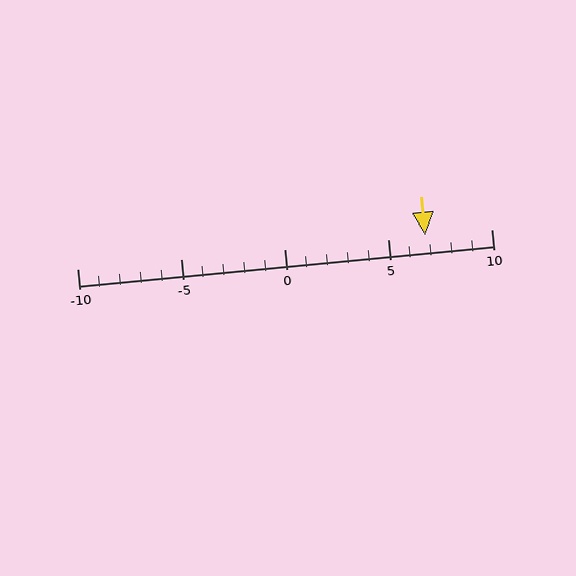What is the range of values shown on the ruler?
The ruler shows values from -10 to 10.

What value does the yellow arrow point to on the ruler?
The yellow arrow points to approximately 7.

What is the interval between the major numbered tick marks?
The major tick marks are spaced 5 units apart.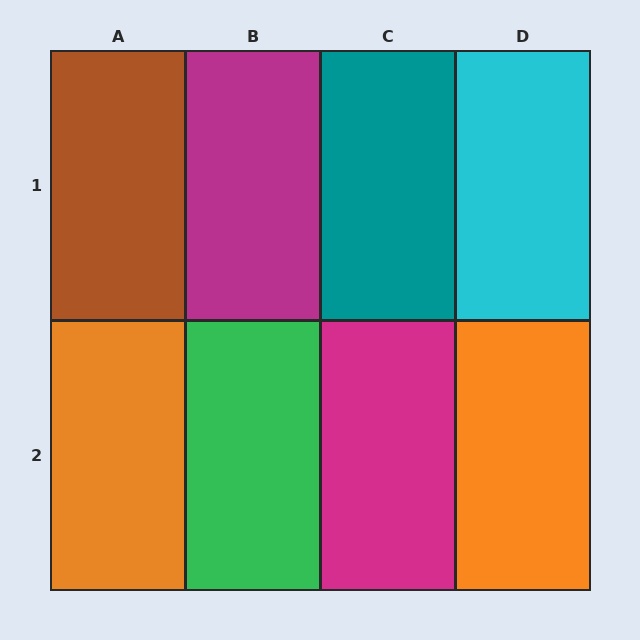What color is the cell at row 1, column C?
Teal.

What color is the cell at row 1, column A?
Brown.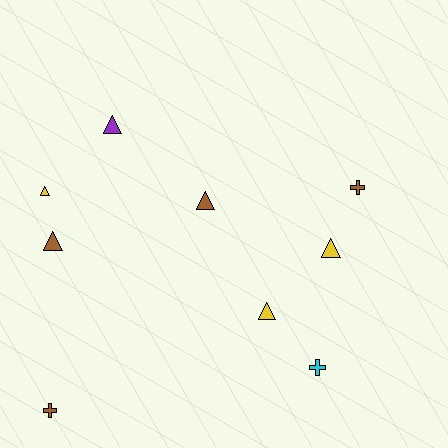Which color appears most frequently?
Brown, with 4 objects.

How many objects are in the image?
There are 9 objects.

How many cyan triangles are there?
There are no cyan triangles.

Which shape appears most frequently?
Triangle, with 6 objects.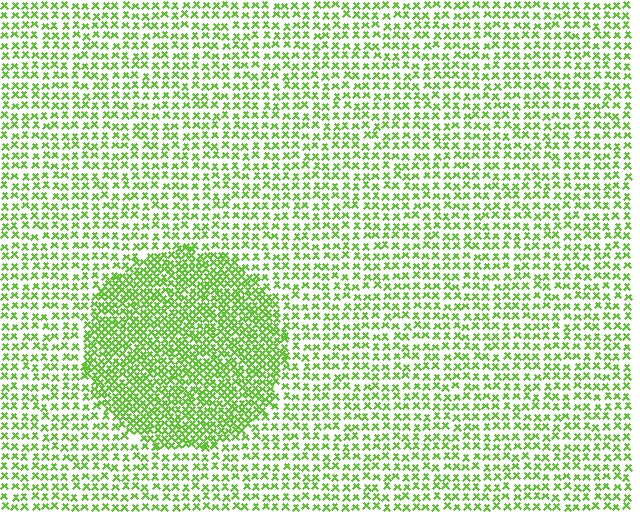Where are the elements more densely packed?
The elements are more densely packed inside the circle boundary.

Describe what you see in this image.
The image contains small lime elements arranged at two different densities. A circle-shaped region is visible where the elements are more densely packed than the surrounding area.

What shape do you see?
I see a circle.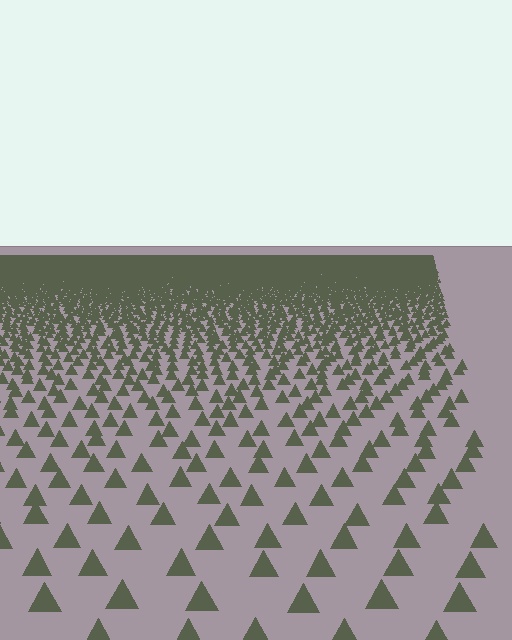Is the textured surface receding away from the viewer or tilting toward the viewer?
The surface is receding away from the viewer. Texture elements get smaller and denser toward the top.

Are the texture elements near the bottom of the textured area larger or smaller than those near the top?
Larger. Near the bottom, elements are closer to the viewer and appear at a bigger on-screen size.